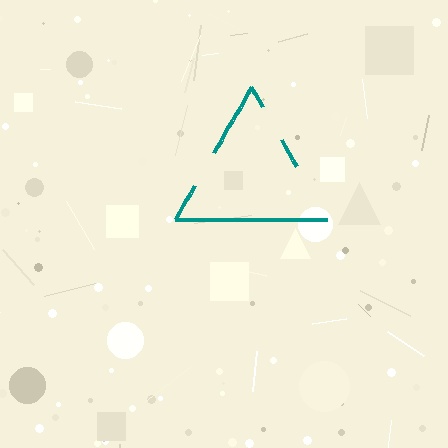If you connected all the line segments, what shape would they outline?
They would outline a triangle.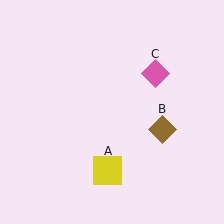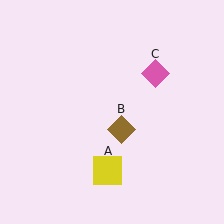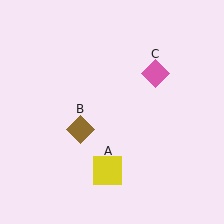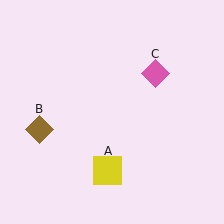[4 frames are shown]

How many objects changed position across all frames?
1 object changed position: brown diamond (object B).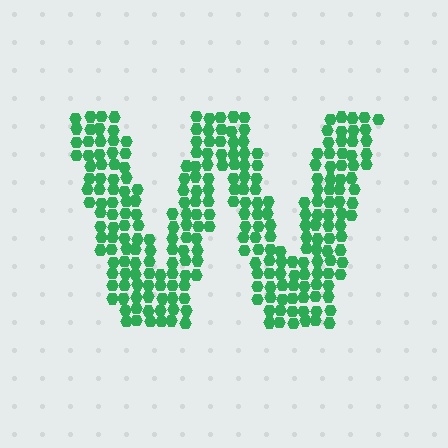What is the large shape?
The large shape is the letter W.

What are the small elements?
The small elements are hexagons.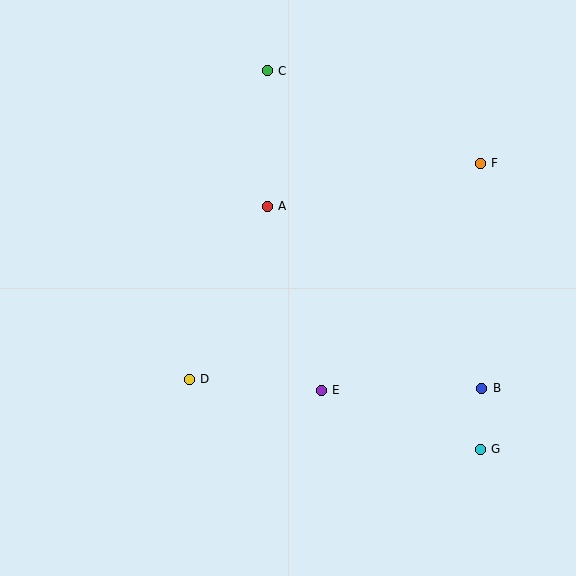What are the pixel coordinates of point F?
Point F is at (480, 163).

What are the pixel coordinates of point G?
Point G is at (480, 449).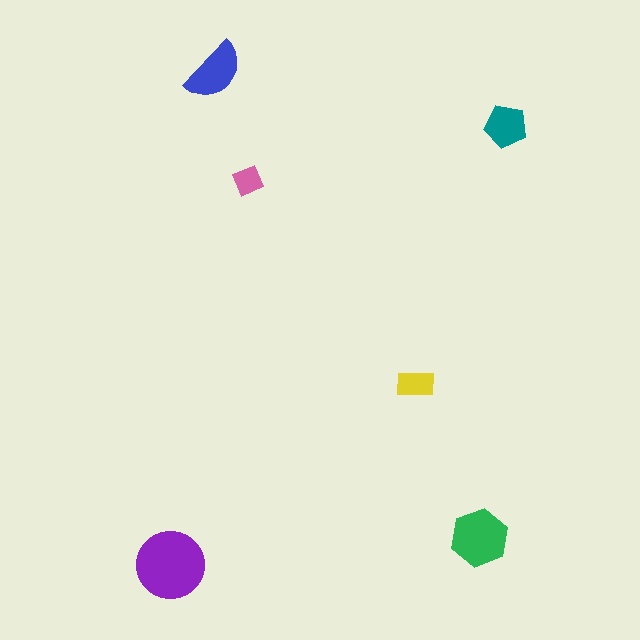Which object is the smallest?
The pink diamond.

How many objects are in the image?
There are 6 objects in the image.